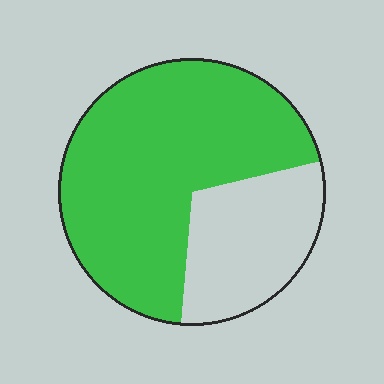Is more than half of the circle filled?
Yes.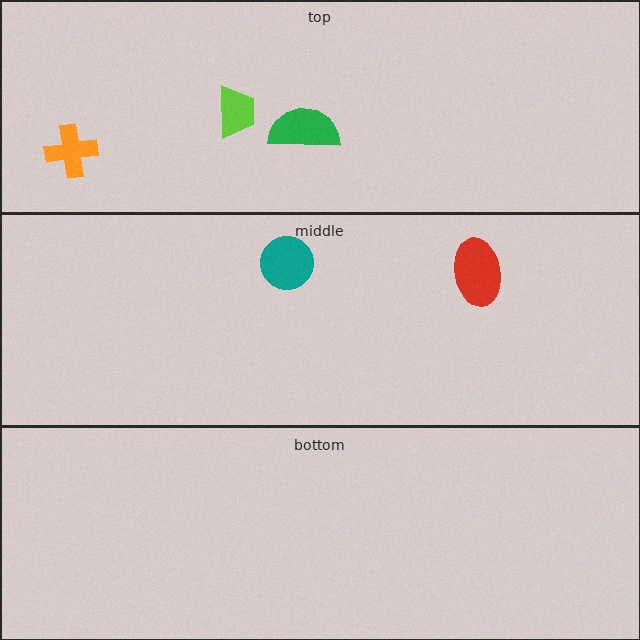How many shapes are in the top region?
3.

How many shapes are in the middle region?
2.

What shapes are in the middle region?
The teal circle, the red ellipse.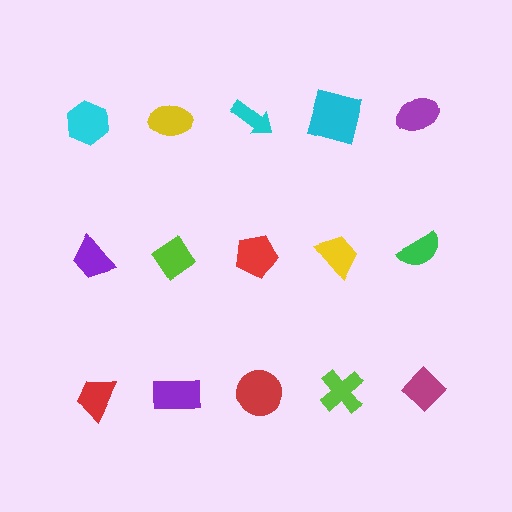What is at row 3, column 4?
A lime cross.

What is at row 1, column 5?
A purple ellipse.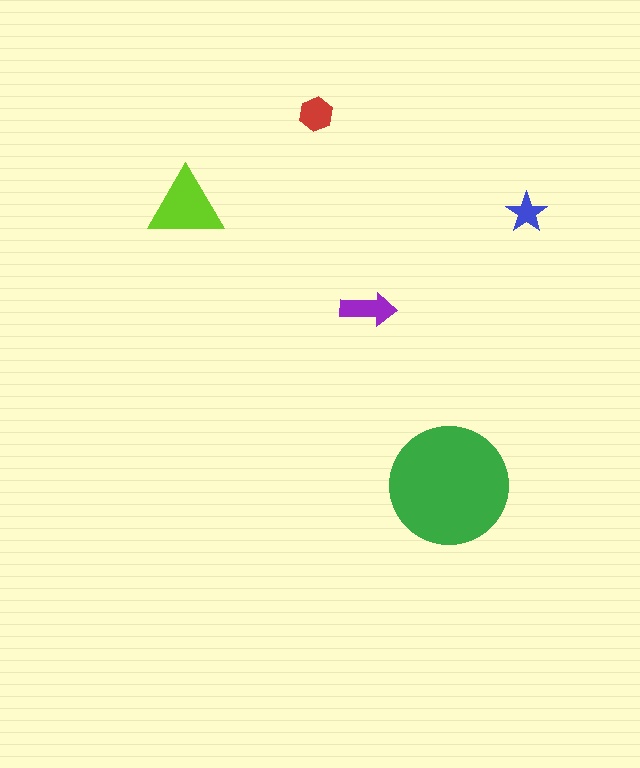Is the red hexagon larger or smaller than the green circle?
Smaller.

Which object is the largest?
The green circle.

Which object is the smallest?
The blue star.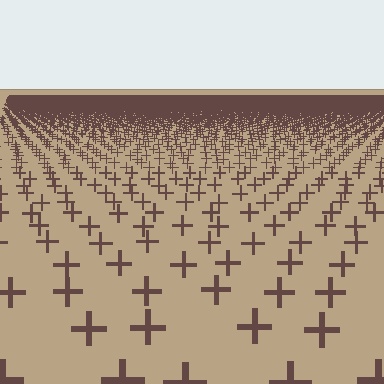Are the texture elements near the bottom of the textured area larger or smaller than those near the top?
Larger. Near the bottom, elements are closer to the viewer and appear at a bigger on-screen size.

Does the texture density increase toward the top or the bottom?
Density increases toward the top.